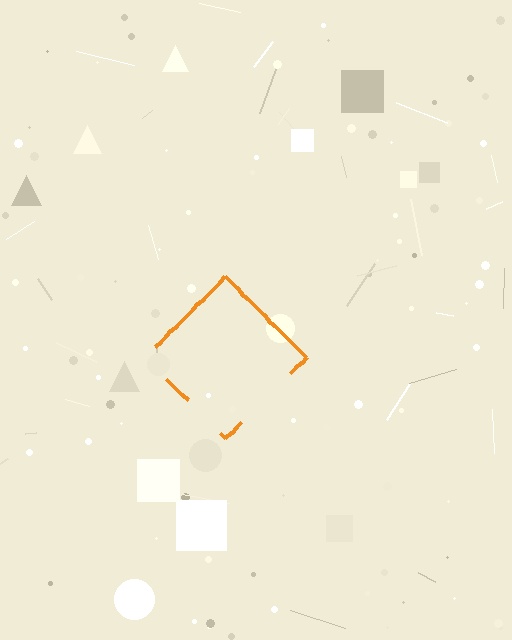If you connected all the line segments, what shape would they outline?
They would outline a diamond.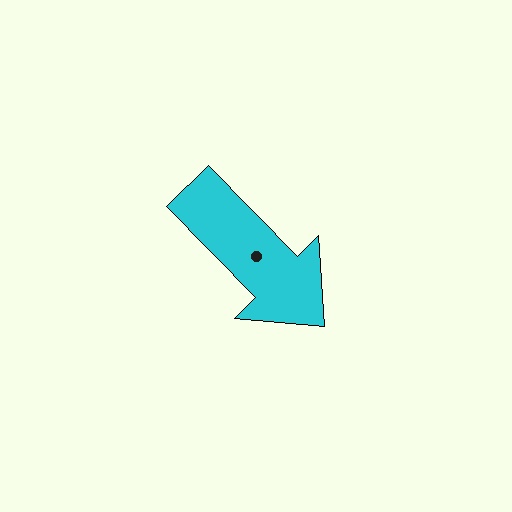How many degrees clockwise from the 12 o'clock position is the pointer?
Approximately 136 degrees.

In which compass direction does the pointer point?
Southeast.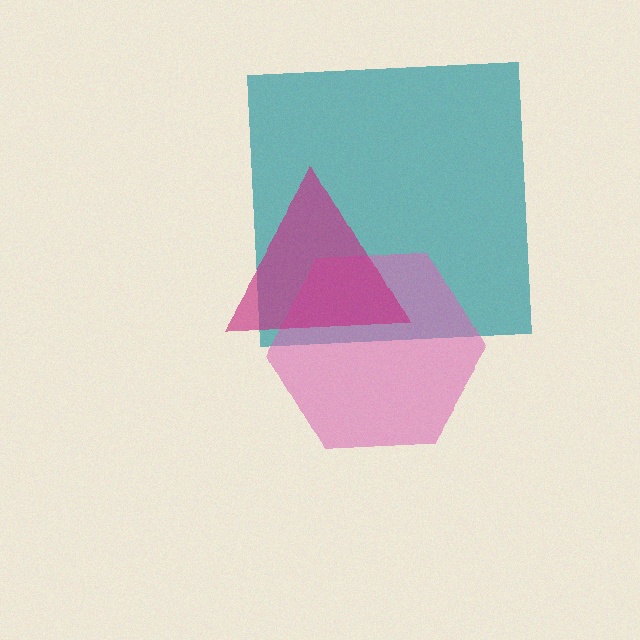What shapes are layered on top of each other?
The layered shapes are: a teal square, a pink hexagon, a magenta triangle.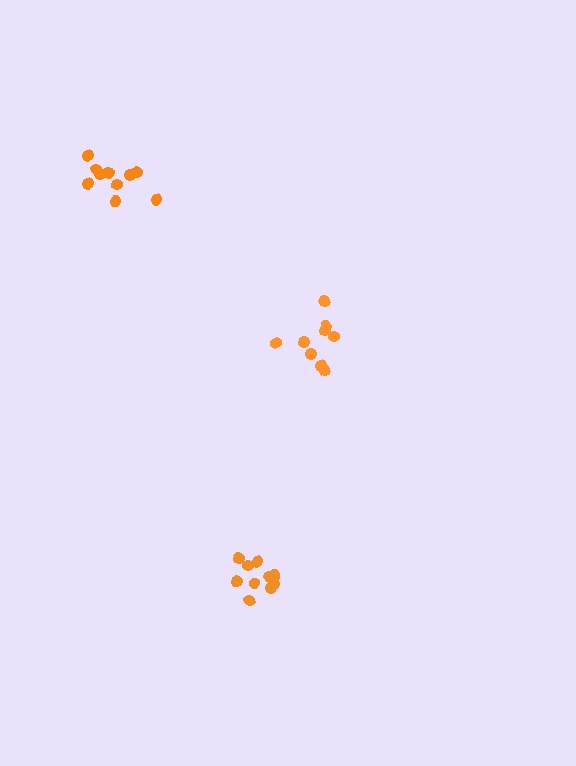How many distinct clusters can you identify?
There are 3 distinct clusters.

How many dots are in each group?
Group 1: 9 dots, Group 2: 10 dots, Group 3: 10 dots (29 total).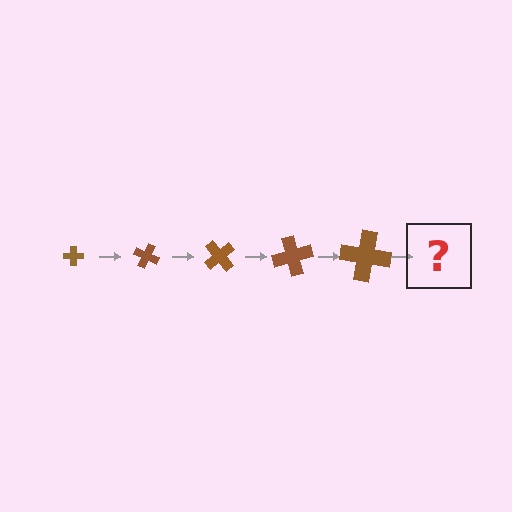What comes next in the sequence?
The next element should be a cross, larger than the previous one and rotated 125 degrees from the start.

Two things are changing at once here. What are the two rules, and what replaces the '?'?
The two rules are that the cross grows larger each step and it rotates 25 degrees each step. The '?' should be a cross, larger than the previous one and rotated 125 degrees from the start.